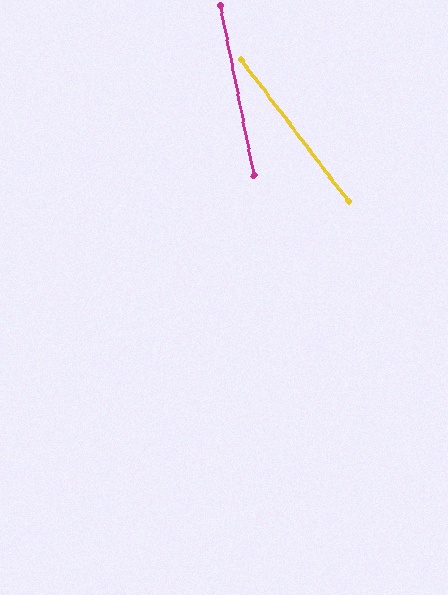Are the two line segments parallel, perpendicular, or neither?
Neither parallel nor perpendicular — they differ by about 26°.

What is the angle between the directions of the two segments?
Approximately 26 degrees.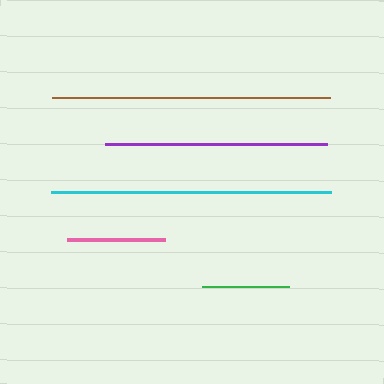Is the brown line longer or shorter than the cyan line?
The cyan line is longer than the brown line.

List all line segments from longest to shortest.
From longest to shortest: cyan, brown, purple, pink, green.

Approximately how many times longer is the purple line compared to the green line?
The purple line is approximately 2.6 times the length of the green line.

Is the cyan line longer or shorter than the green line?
The cyan line is longer than the green line.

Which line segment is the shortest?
The green line is the shortest at approximately 87 pixels.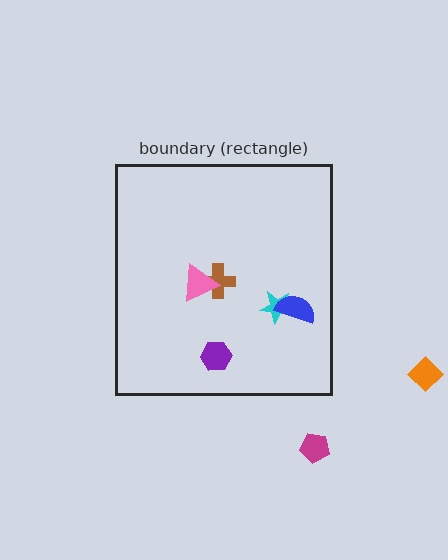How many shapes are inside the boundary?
5 inside, 2 outside.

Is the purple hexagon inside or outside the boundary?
Inside.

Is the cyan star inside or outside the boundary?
Inside.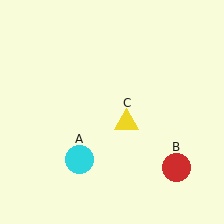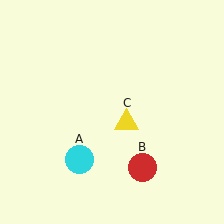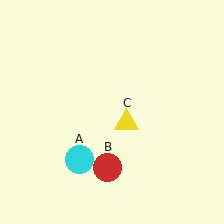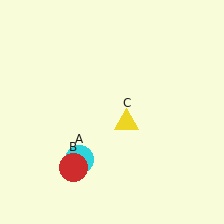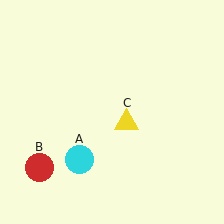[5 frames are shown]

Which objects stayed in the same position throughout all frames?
Cyan circle (object A) and yellow triangle (object C) remained stationary.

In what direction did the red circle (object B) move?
The red circle (object B) moved left.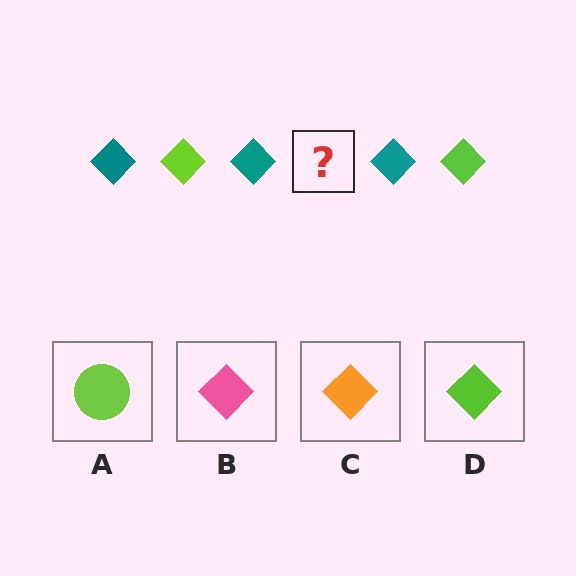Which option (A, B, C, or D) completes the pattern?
D.